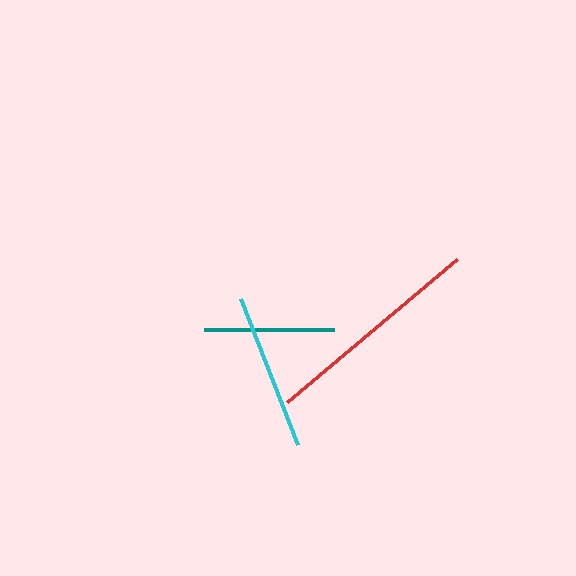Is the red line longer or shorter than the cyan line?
The red line is longer than the cyan line.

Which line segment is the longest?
The red line is the longest at approximately 222 pixels.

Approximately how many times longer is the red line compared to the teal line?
The red line is approximately 1.7 times the length of the teal line.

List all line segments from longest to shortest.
From longest to shortest: red, cyan, teal.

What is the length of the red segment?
The red segment is approximately 222 pixels long.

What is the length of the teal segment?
The teal segment is approximately 130 pixels long.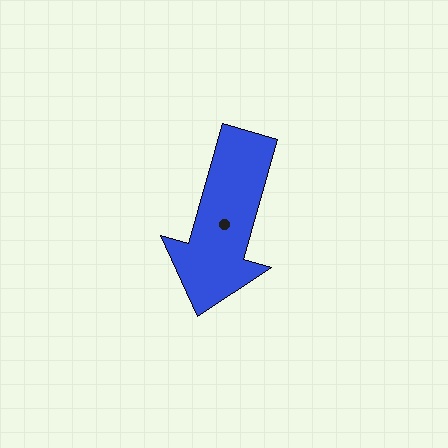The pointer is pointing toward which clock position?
Roughly 7 o'clock.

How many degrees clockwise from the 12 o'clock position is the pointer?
Approximately 196 degrees.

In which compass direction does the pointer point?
South.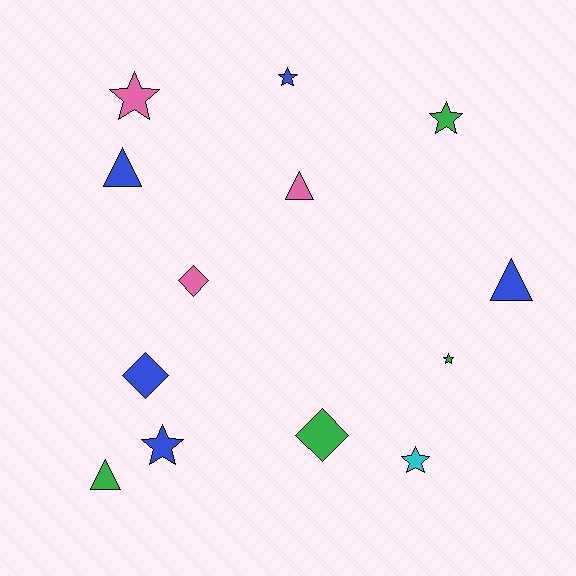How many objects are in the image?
There are 13 objects.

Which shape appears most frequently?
Star, with 6 objects.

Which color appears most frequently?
Blue, with 5 objects.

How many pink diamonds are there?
There is 1 pink diamond.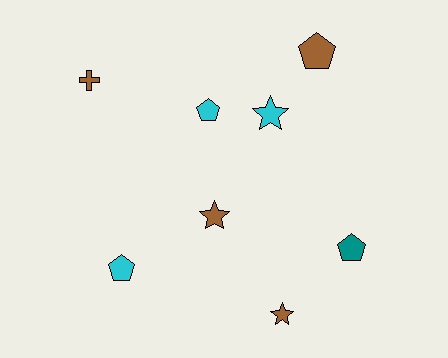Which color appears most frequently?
Brown, with 4 objects.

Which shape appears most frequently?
Pentagon, with 4 objects.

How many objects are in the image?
There are 8 objects.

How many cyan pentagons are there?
There are 2 cyan pentagons.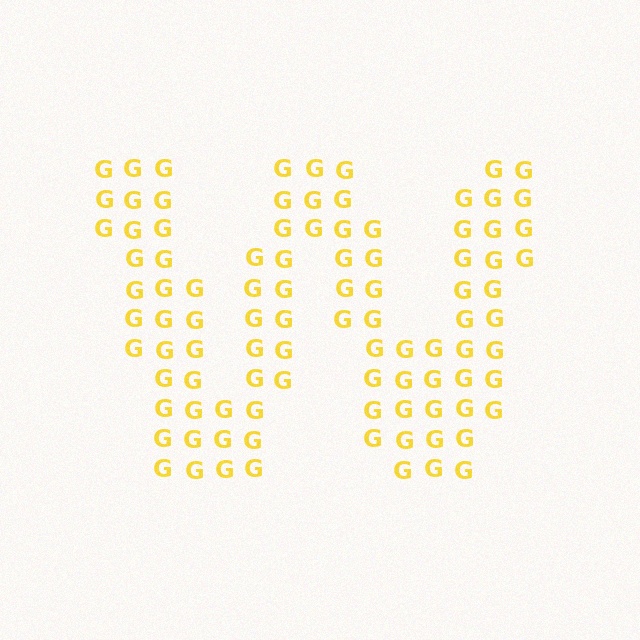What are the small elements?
The small elements are letter G's.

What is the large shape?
The large shape is the letter W.